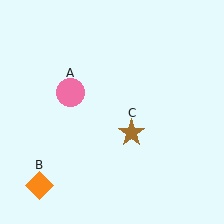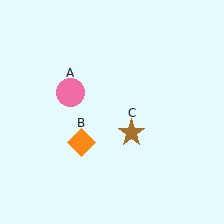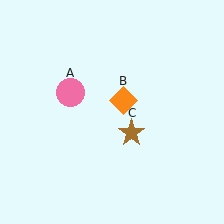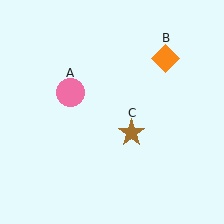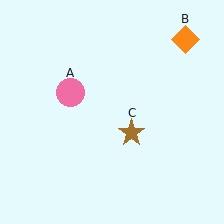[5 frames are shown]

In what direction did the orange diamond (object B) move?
The orange diamond (object B) moved up and to the right.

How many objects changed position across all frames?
1 object changed position: orange diamond (object B).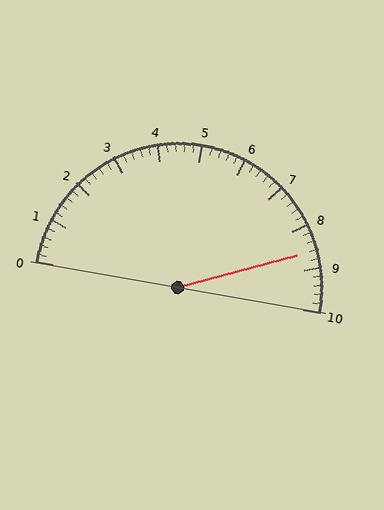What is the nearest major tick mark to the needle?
The nearest major tick mark is 9.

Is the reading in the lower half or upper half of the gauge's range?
The reading is in the upper half of the range (0 to 10).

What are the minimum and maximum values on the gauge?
The gauge ranges from 0 to 10.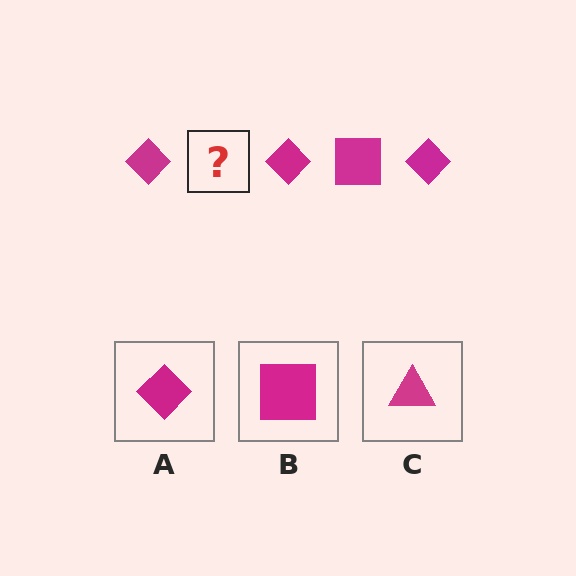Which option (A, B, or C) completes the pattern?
B.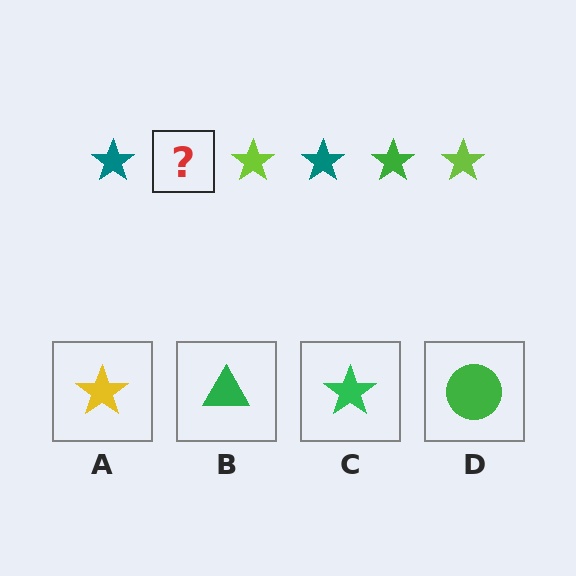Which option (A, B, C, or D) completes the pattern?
C.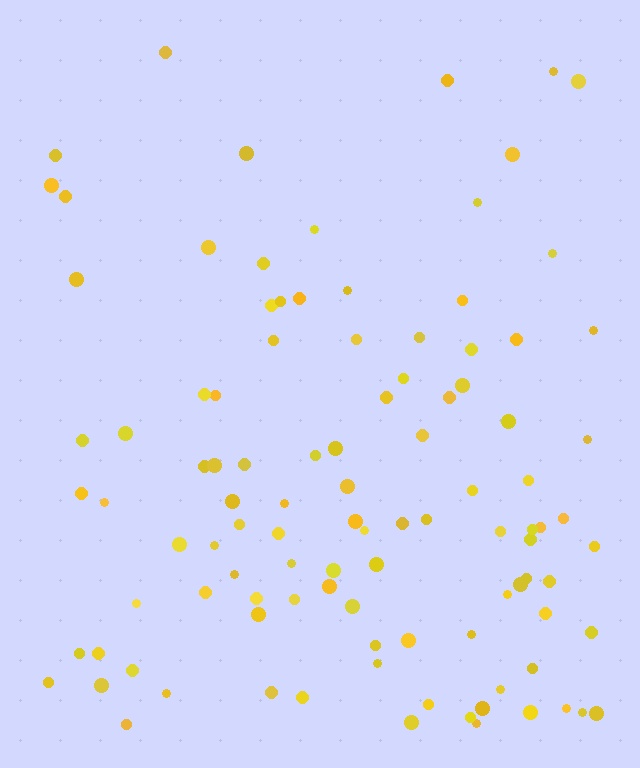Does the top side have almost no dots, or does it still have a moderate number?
Still a moderate number, just noticeably fewer than the bottom.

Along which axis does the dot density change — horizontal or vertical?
Vertical.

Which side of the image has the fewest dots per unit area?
The top.